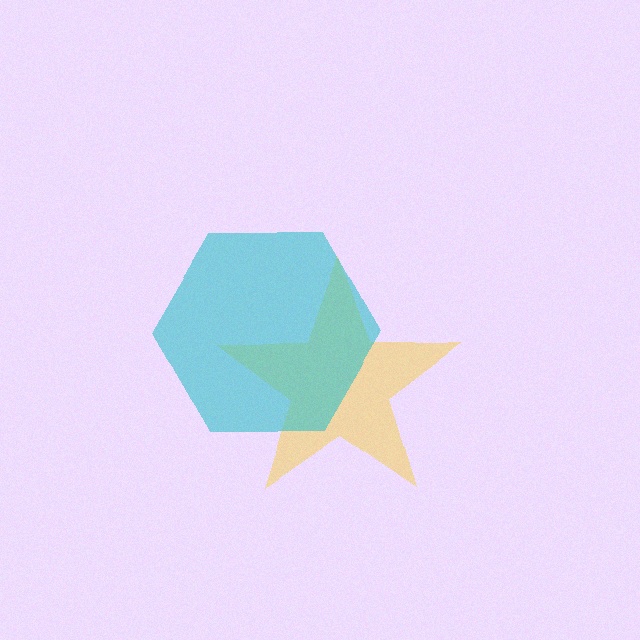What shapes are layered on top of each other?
The layered shapes are: a yellow star, a cyan hexagon.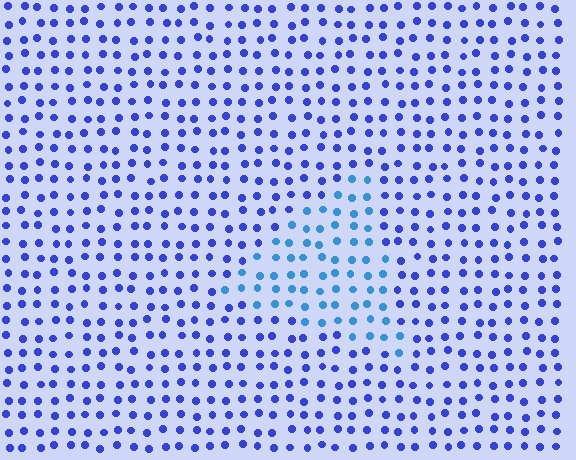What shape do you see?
I see a triangle.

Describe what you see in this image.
The image is filled with small blue elements in a uniform arrangement. A triangle-shaped region is visible where the elements are tinted to a slightly different hue, forming a subtle color boundary.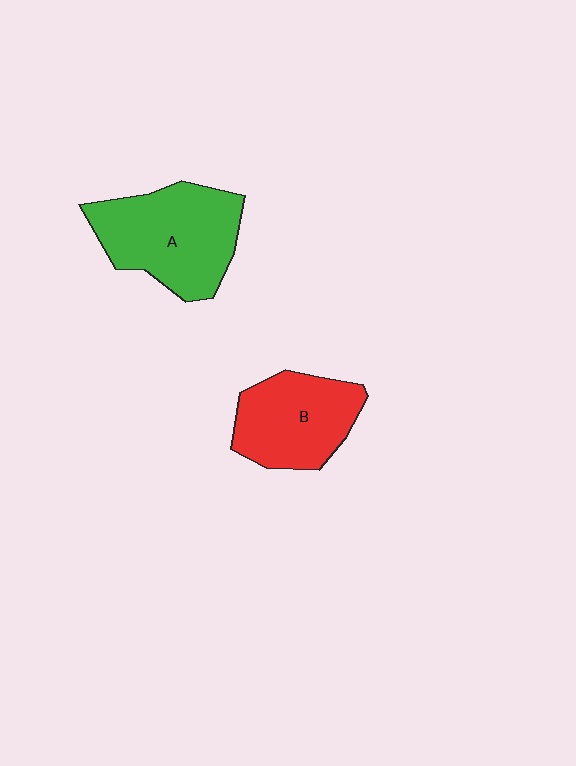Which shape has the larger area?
Shape A (green).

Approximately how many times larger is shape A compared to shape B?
Approximately 1.3 times.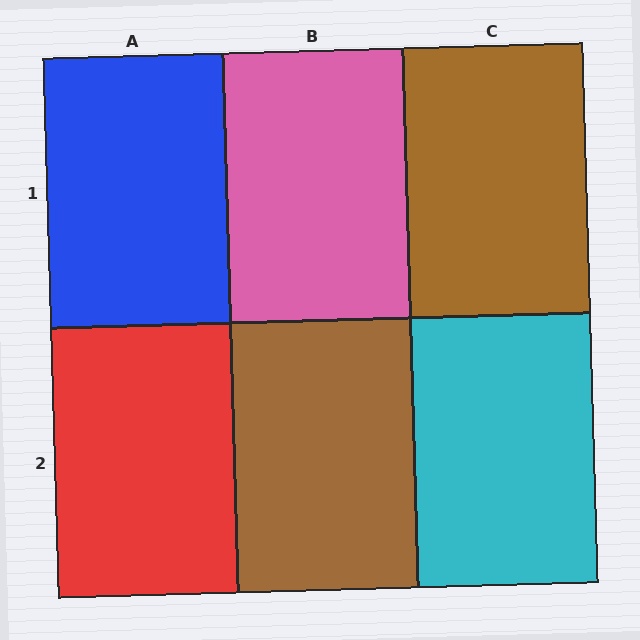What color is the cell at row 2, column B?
Brown.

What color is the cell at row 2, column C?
Cyan.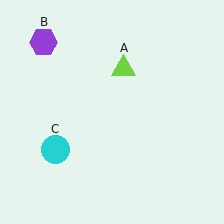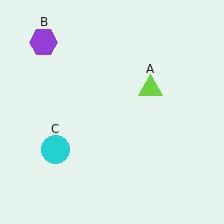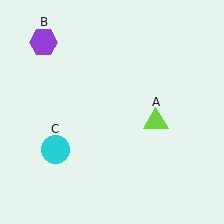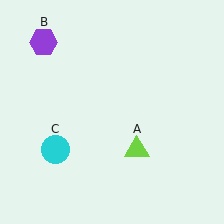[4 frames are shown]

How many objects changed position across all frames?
1 object changed position: lime triangle (object A).